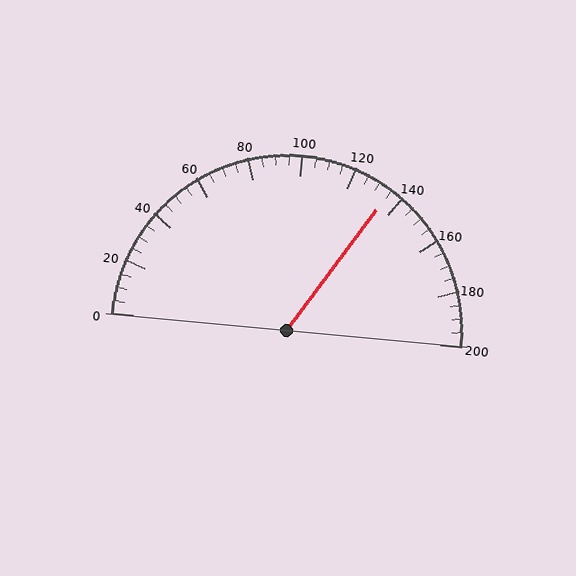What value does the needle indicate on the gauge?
The needle indicates approximately 135.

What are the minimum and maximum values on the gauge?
The gauge ranges from 0 to 200.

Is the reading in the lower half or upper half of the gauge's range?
The reading is in the upper half of the range (0 to 200).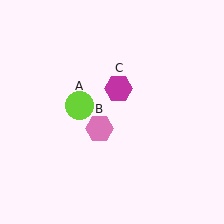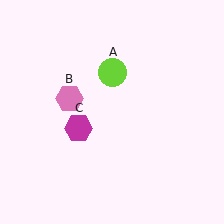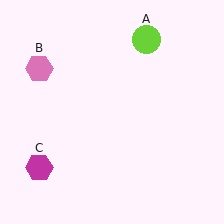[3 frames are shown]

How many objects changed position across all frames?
3 objects changed position: lime circle (object A), pink hexagon (object B), magenta hexagon (object C).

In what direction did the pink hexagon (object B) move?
The pink hexagon (object B) moved up and to the left.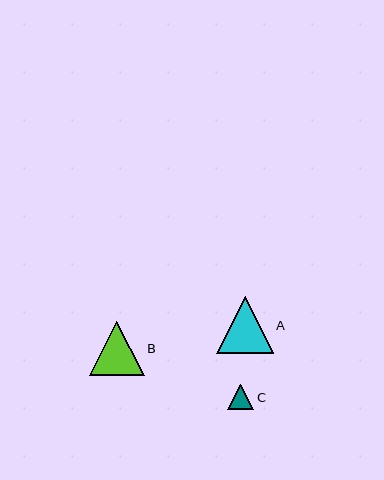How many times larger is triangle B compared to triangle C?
Triangle B is approximately 2.1 times the size of triangle C.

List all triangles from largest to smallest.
From largest to smallest: A, B, C.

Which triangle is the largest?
Triangle A is the largest with a size of approximately 56 pixels.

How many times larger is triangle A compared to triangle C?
Triangle A is approximately 2.2 times the size of triangle C.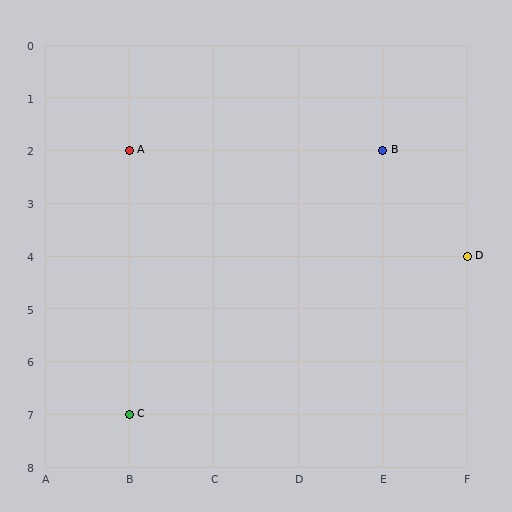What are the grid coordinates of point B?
Point B is at grid coordinates (E, 2).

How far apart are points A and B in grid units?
Points A and B are 3 columns apart.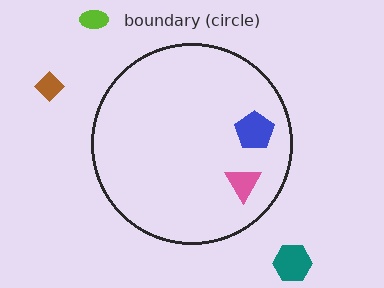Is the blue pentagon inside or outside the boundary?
Inside.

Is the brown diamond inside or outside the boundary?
Outside.